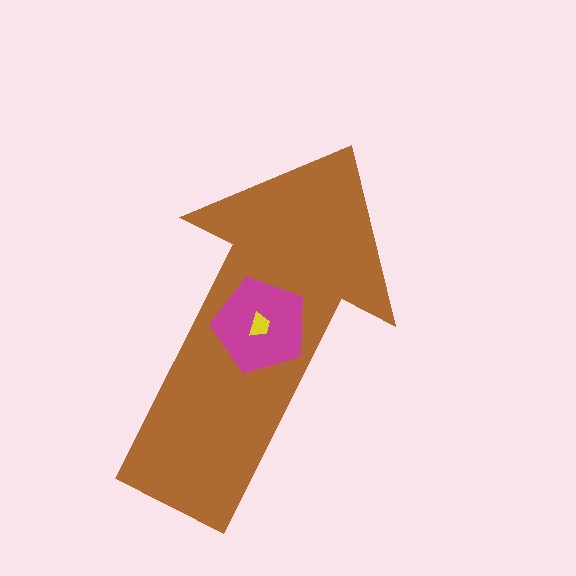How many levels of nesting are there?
3.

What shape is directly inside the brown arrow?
The magenta pentagon.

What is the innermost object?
The yellow trapezoid.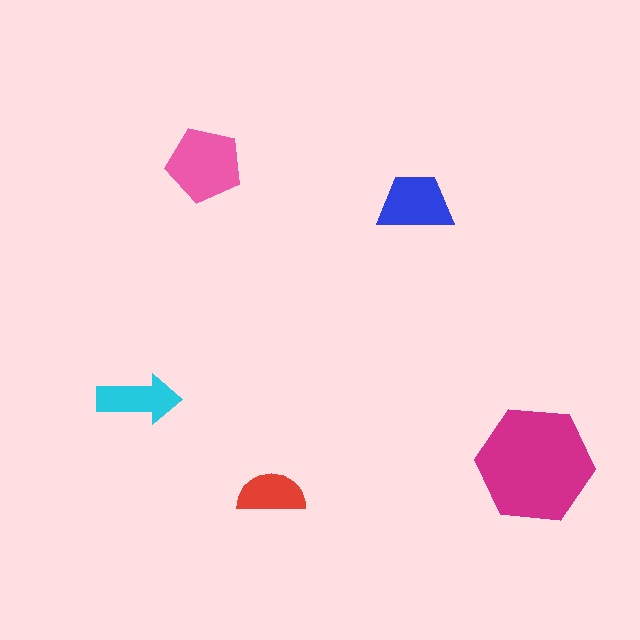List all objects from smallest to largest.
The red semicircle, the cyan arrow, the blue trapezoid, the pink pentagon, the magenta hexagon.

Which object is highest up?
The pink pentagon is topmost.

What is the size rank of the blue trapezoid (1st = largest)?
3rd.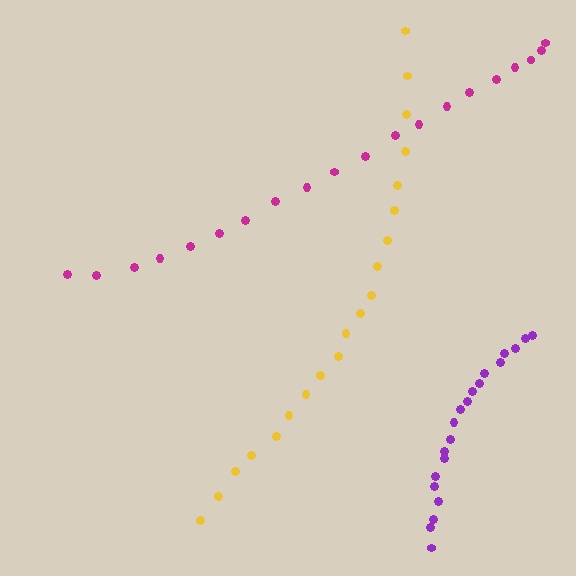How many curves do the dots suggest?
There are 3 distinct paths.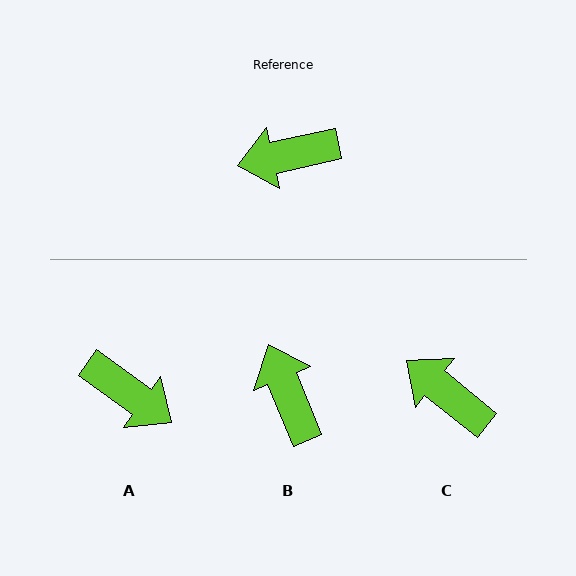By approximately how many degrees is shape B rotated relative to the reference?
Approximately 80 degrees clockwise.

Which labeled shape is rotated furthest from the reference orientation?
A, about 132 degrees away.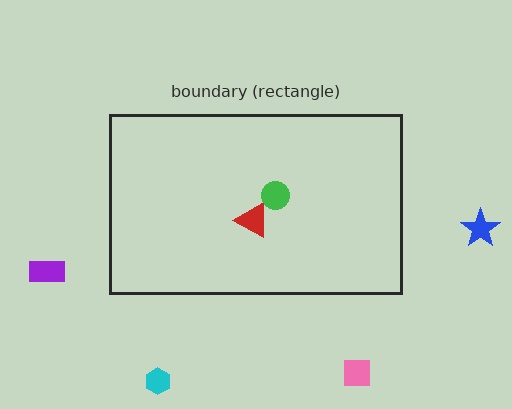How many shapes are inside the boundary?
2 inside, 4 outside.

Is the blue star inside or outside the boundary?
Outside.